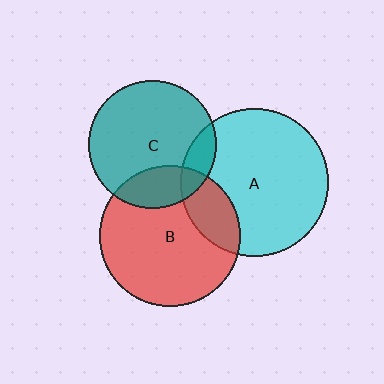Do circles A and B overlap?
Yes.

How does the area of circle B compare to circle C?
Approximately 1.2 times.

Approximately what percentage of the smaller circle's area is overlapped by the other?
Approximately 20%.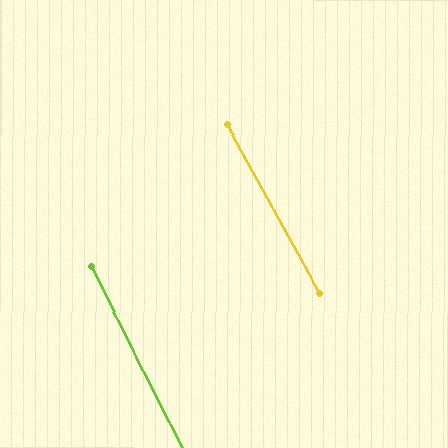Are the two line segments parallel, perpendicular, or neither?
Parallel — their directions differ by only 1.7°.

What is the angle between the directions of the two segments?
Approximately 2 degrees.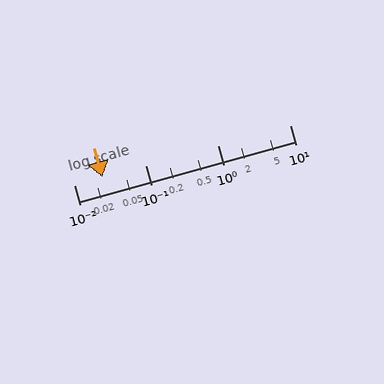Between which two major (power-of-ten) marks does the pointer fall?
The pointer is between 0.01 and 0.1.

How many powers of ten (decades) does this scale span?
The scale spans 3 decades, from 0.01 to 10.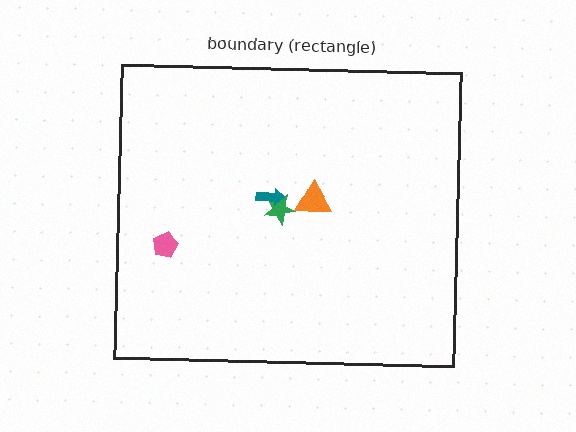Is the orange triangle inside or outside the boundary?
Inside.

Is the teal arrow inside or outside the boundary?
Inside.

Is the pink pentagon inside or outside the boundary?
Inside.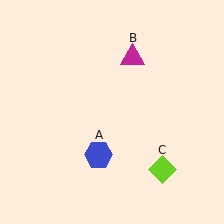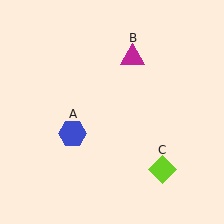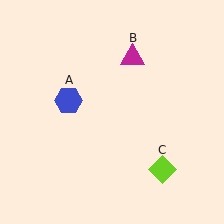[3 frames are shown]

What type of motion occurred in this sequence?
The blue hexagon (object A) rotated clockwise around the center of the scene.